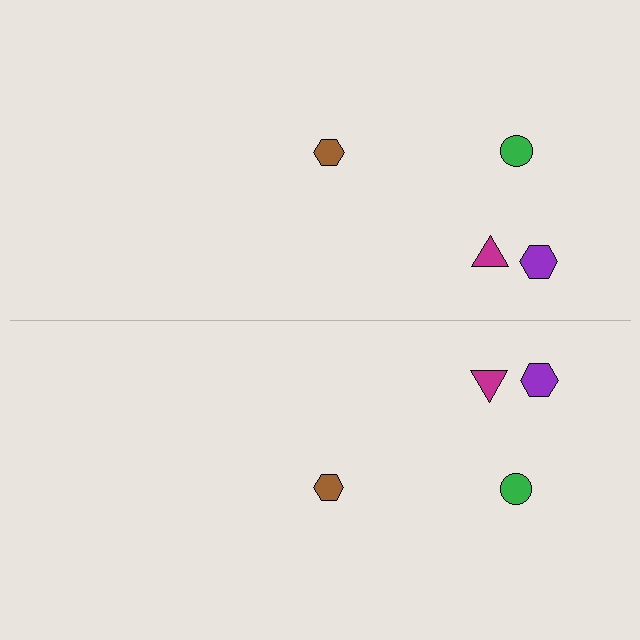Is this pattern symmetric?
Yes, this pattern has bilateral (reflection) symmetry.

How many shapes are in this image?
There are 8 shapes in this image.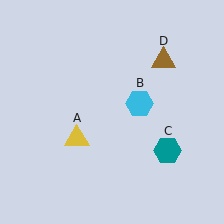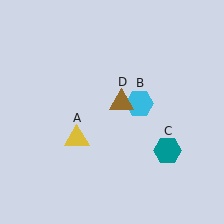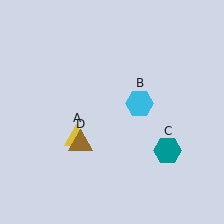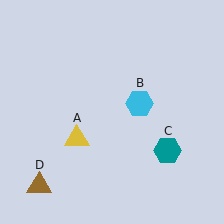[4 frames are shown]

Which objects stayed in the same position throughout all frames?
Yellow triangle (object A) and cyan hexagon (object B) and teal hexagon (object C) remained stationary.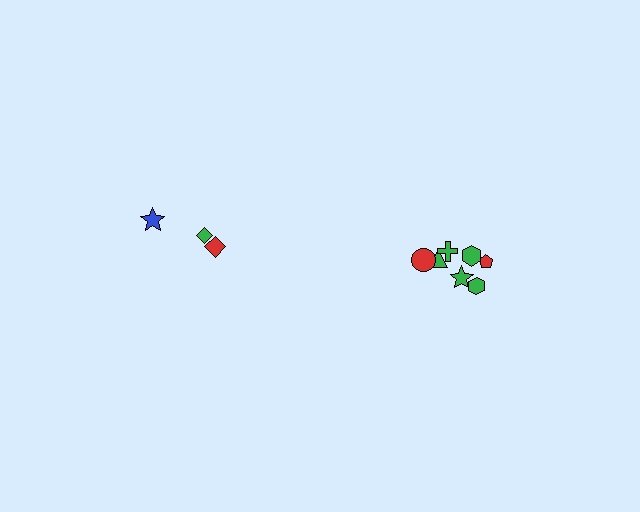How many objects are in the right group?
There are 7 objects.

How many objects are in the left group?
There are 3 objects.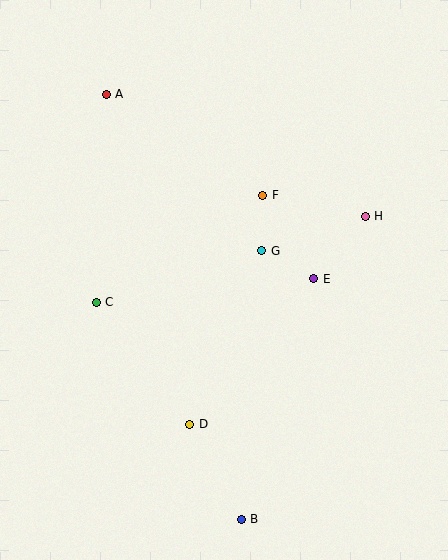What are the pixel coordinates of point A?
Point A is at (106, 94).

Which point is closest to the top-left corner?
Point A is closest to the top-left corner.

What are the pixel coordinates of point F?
Point F is at (263, 195).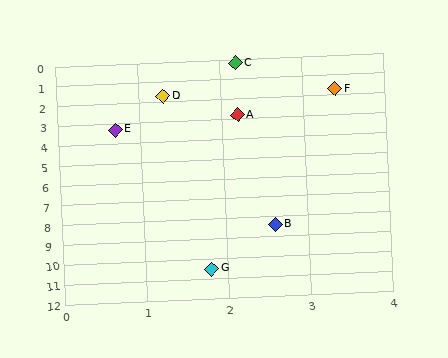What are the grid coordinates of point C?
Point C is at approximately (2.2, 0.2).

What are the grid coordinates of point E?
Point E is at approximately (0.7, 3.3).